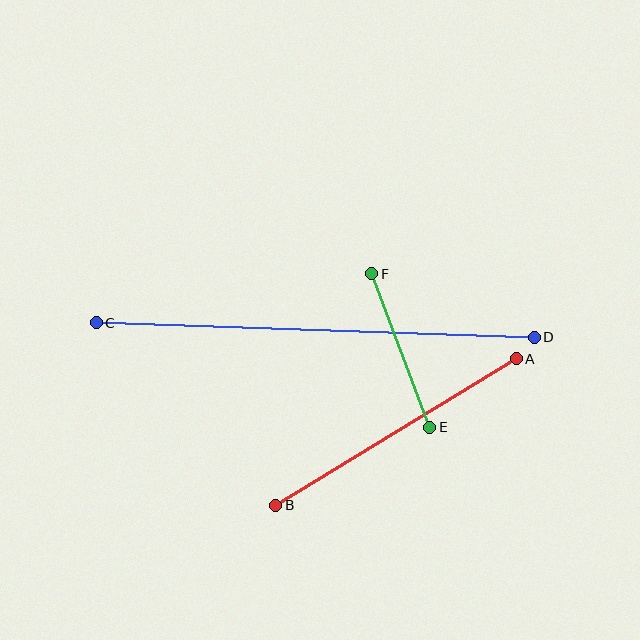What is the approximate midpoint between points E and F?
The midpoint is at approximately (401, 351) pixels.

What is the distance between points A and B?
The distance is approximately 282 pixels.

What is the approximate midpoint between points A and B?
The midpoint is at approximately (396, 432) pixels.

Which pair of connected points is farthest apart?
Points C and D are farthest apart.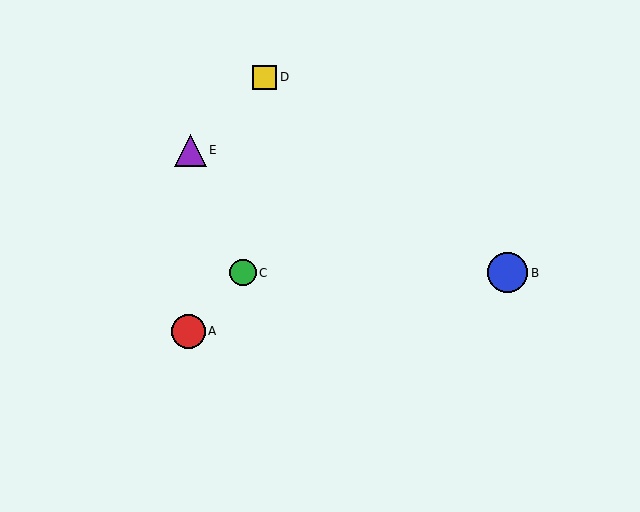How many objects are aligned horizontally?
2 objects (B, C) are aligned horizontally.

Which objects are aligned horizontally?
Objects B, C are aligned horizontally.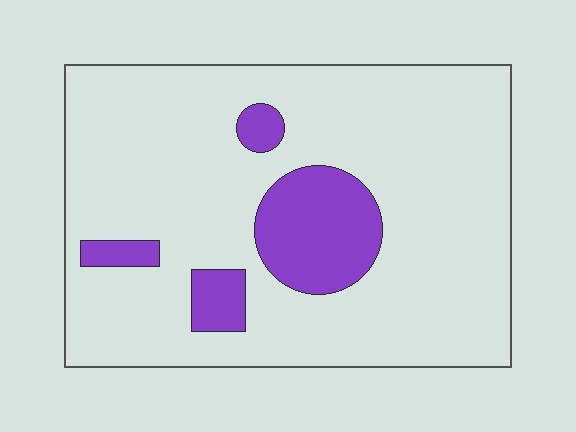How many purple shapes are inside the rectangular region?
4.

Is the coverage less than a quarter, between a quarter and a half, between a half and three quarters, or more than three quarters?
Less than a quarter.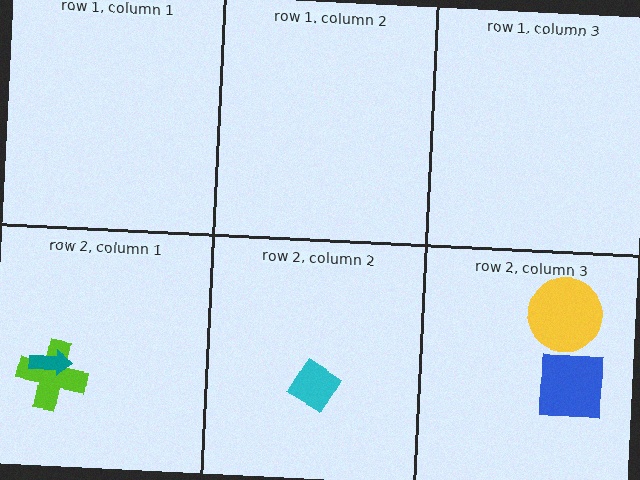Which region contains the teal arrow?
The row 2, column 1 region.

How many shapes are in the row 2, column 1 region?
2.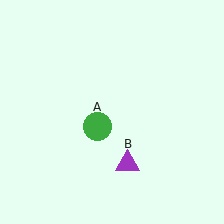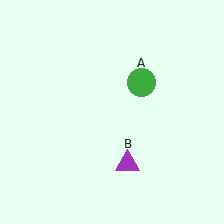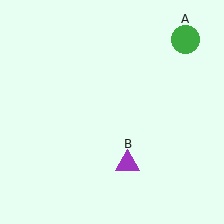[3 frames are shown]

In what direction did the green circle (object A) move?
The green circle (object A) moved up and to the right.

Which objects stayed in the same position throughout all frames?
Purple triangle (object B) remained stationary.